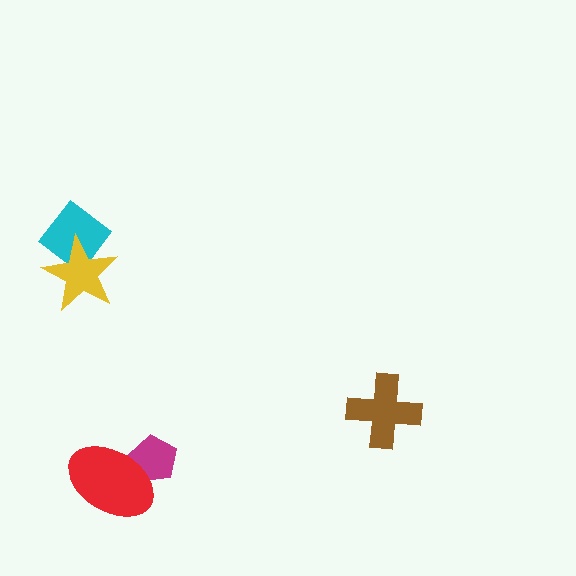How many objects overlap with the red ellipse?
1 object overlaps with the red ellipse.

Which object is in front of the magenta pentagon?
The red ellipse is in front of the magenta pentagon.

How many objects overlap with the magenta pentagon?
1 object overlaps with the magenta pentagon.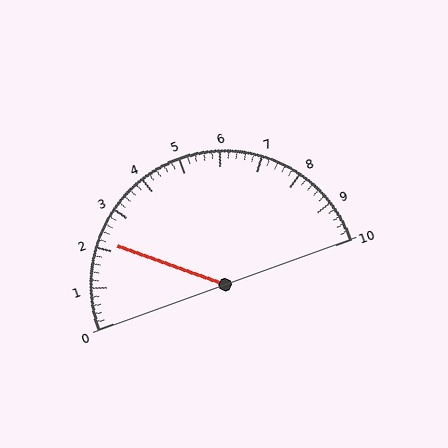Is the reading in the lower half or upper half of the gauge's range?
The reading is in the lower half of the range (0 to 10).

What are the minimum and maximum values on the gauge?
The gauge ranges from 0 to 10.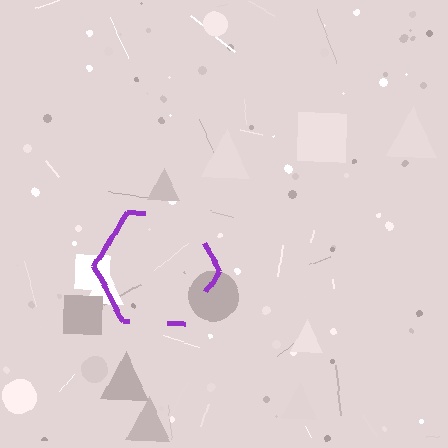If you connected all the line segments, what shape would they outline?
They would outline a hexagon.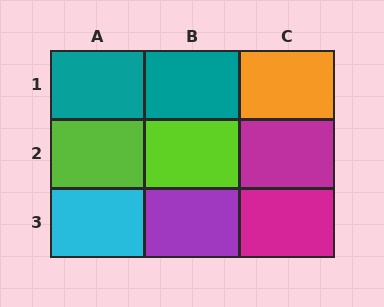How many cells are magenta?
2 cells are magenta.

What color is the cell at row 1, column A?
Teal.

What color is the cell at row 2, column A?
Lime.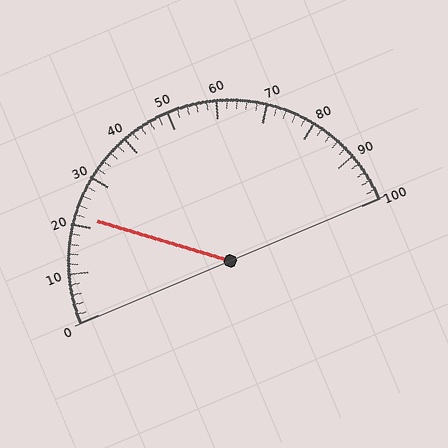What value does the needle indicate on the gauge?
The needle indicates approximately 22.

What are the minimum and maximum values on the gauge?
The gauge ranges from 0 to 100.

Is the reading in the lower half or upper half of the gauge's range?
The reading is in the lower half of the range (0 to 100).